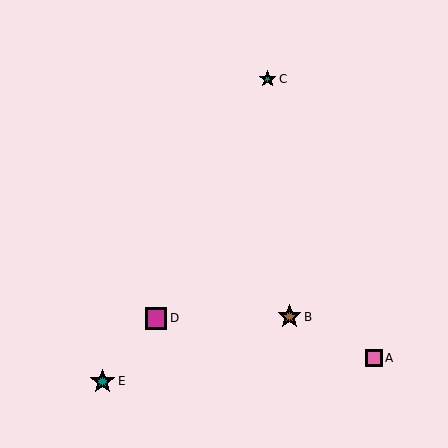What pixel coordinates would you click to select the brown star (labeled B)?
Click at (290, 317) to select the brown star B.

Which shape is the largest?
The teal star (labeled E) is the largest.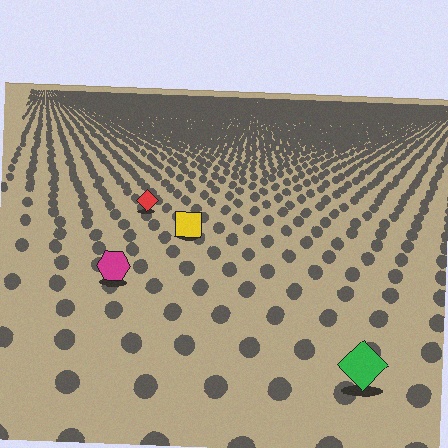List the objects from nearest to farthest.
From nearest to farthest: the green diamond, the magenta hexagon, the yellow square, the red diamond.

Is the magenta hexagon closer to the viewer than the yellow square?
Yes. The magenta hexagon is closer — you can tell from the texture gradient: the ground texture is coarser near it.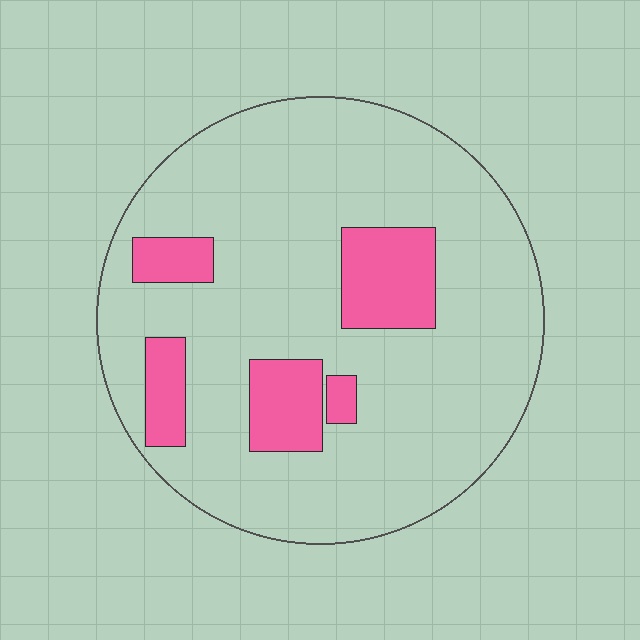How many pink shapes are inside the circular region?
5.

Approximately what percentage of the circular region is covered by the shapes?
Approximately 15%.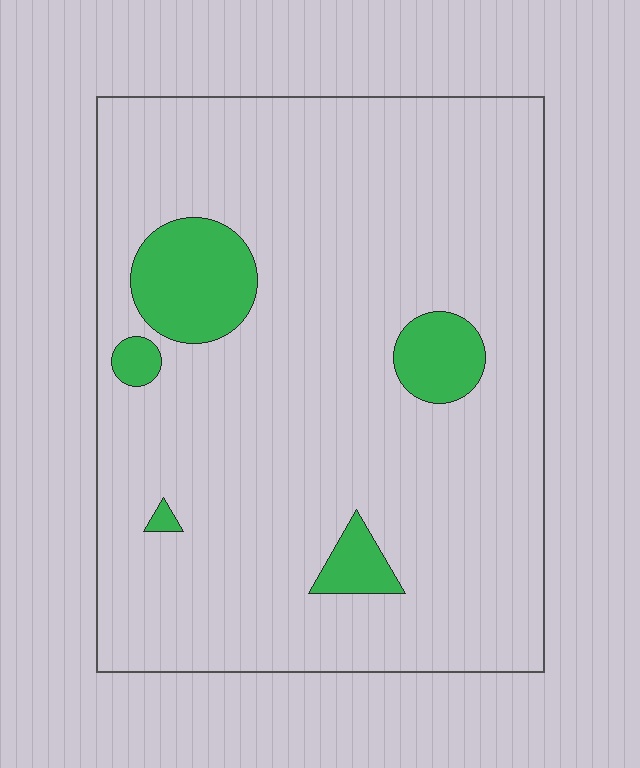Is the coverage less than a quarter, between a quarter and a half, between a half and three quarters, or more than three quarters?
Less than a quarter.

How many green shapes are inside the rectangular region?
5.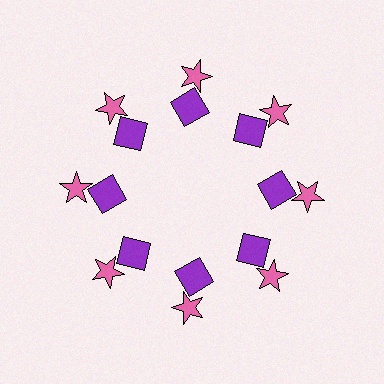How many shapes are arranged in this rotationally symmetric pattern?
There are 16 shapes, arranged in 8 groups of 2.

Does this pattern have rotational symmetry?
Yes, this pattern has 8-fold rotational symmetry. It looks the same after rotating 45 degrees around the center.